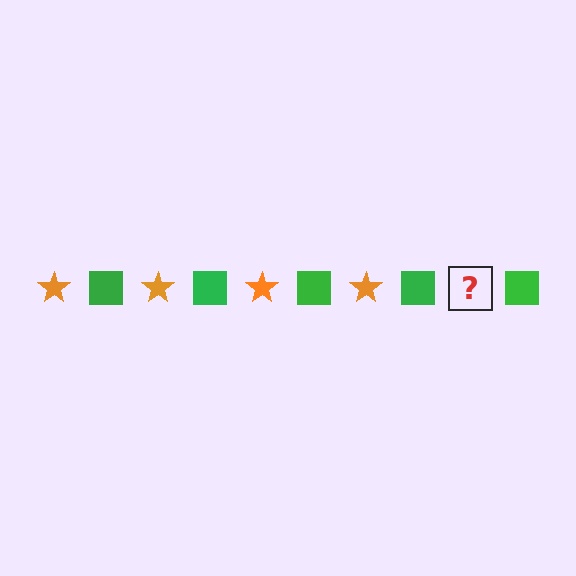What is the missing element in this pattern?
The missing element is an orange star.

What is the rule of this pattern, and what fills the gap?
The rule is that the pattern alternates between orange star and green square. The gap should be filled with an orange star.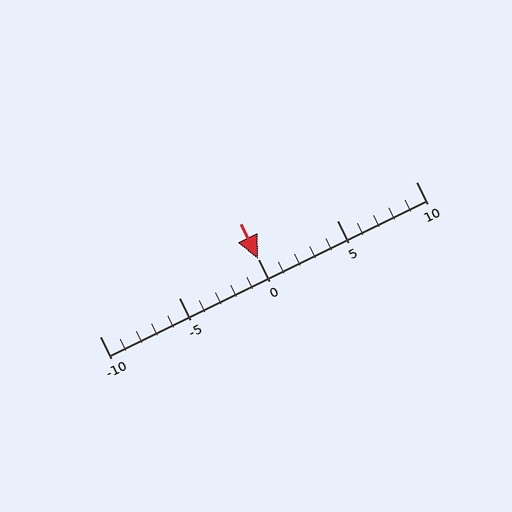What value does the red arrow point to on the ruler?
The red arrow points to approximately 0.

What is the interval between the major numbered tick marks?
The major tick marks are spaced 5 units apart.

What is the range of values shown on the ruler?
The ruler shows values from -10 to 10.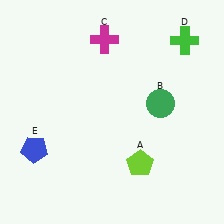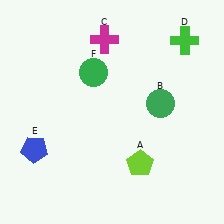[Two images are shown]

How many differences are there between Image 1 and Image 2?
There is 1 difference between the two images.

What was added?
A green circle (F) was added in Image 2.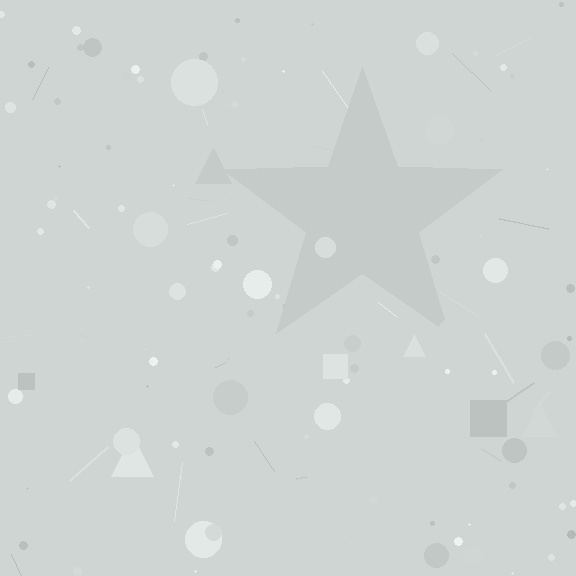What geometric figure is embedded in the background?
A star is embedded in the background.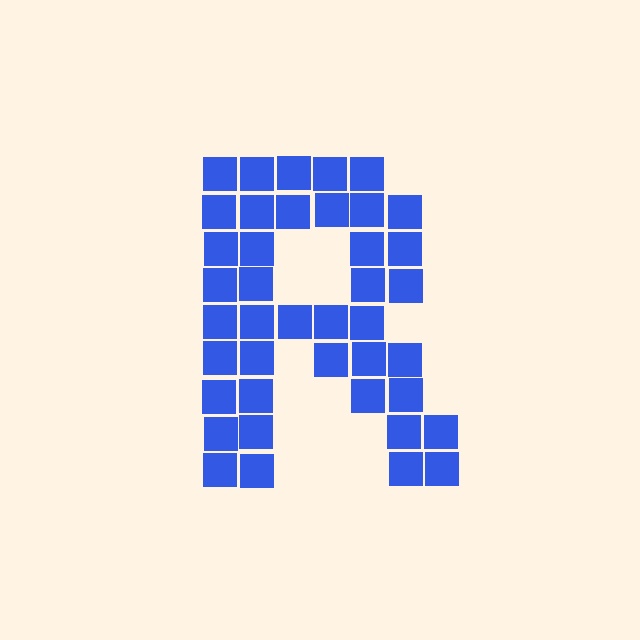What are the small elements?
The small elements are squares.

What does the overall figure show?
The overall figure shows the letter R.